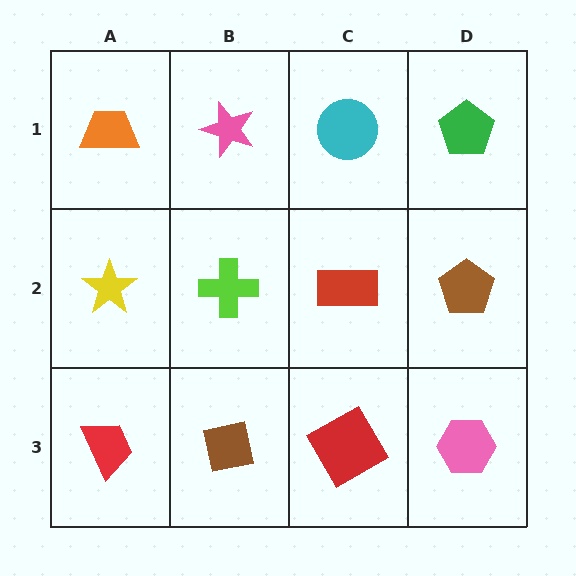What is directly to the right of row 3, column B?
A red square.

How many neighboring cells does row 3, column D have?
2.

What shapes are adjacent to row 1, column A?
A yellow star (row 2, column A), a pink star (row 1, column B).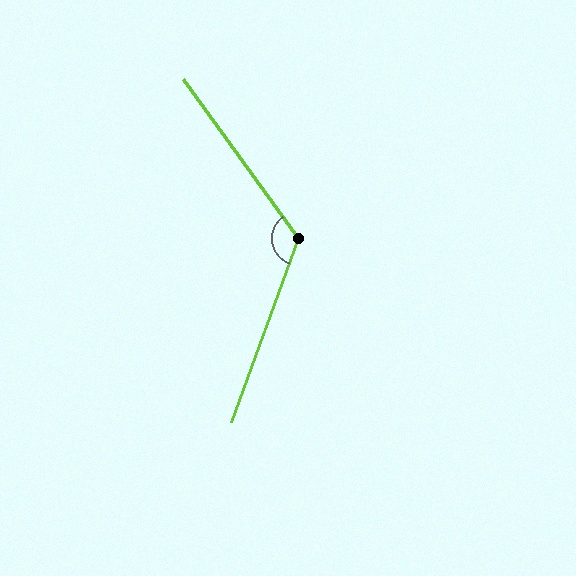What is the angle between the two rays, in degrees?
Approximately 124 degrees.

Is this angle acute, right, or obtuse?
It is obtuse.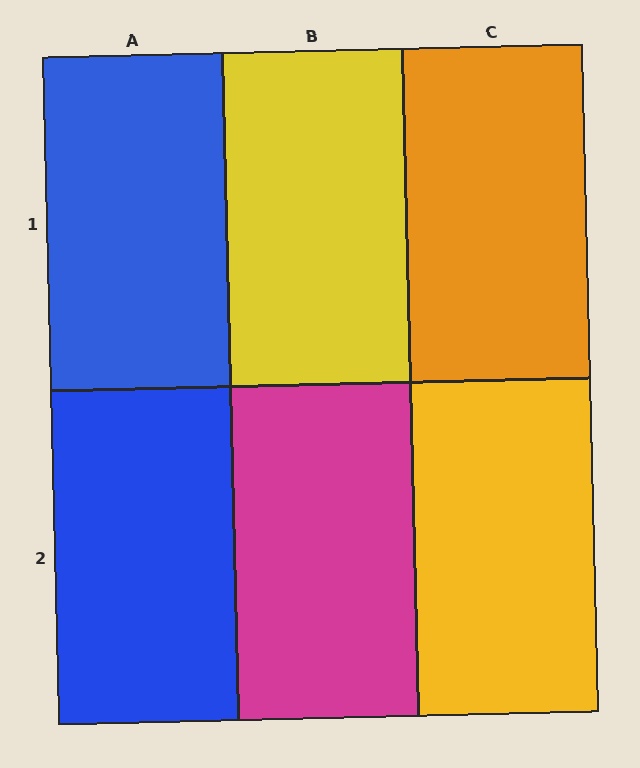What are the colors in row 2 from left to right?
Blue, magenta, yellow.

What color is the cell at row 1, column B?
Yellow.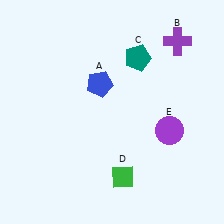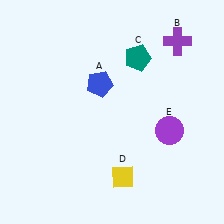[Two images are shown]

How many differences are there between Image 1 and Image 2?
There is 1 difference between the two images.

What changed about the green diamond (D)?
In Image 1, D is green. In Image 2, it changed to yellow.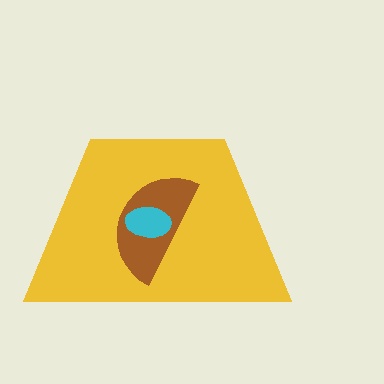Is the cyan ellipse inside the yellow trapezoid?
Yes.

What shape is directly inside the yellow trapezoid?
The brown semicircle.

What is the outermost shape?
The yellow trapezoid.